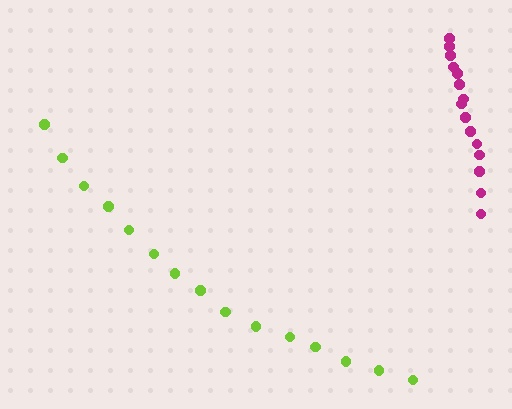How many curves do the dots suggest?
There are 2 distinct paths.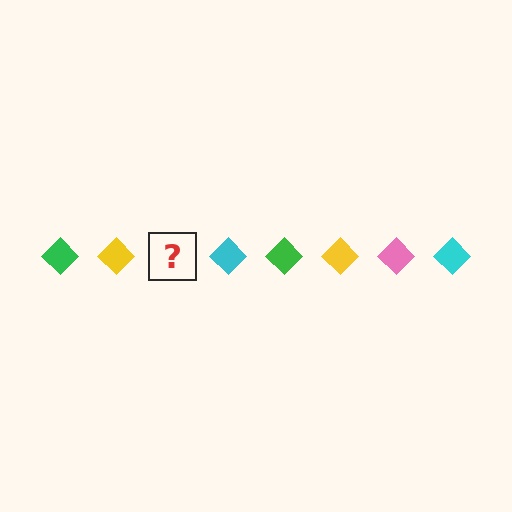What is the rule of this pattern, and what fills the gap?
The rule is that the pattern cycles through green, yellow, pink, cyan diamonds. The gap should be filled with a pink diamond.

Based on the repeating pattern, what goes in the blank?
The blank should be a pink diamond.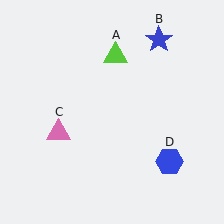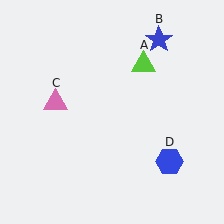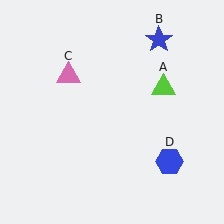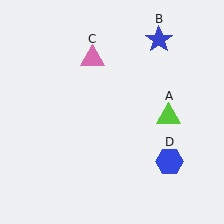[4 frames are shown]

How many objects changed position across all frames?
2 objects changed position: lime triangle (object A), pink triangle (object C).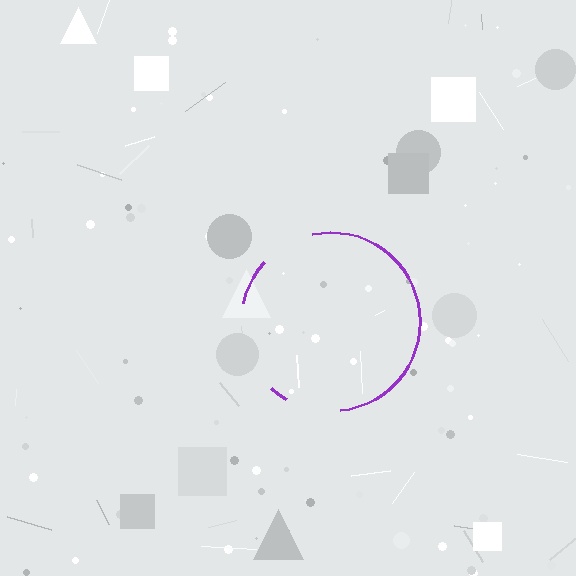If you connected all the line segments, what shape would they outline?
They would outline a circle.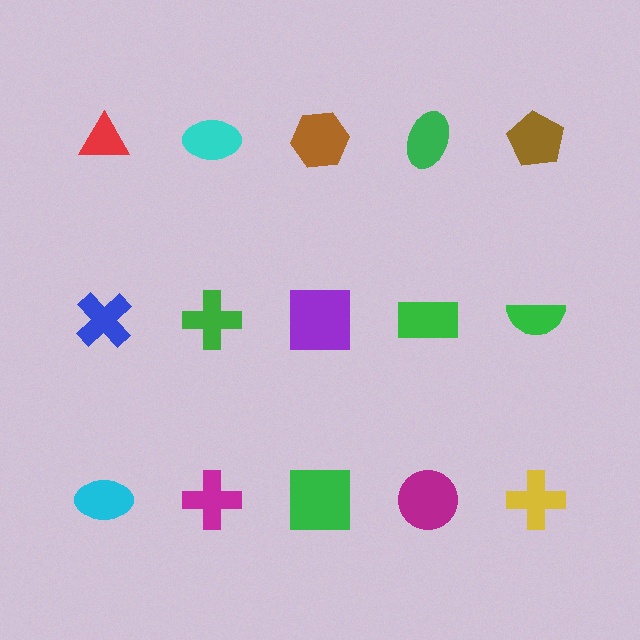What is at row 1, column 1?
A red triangle.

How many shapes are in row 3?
5 shapes.